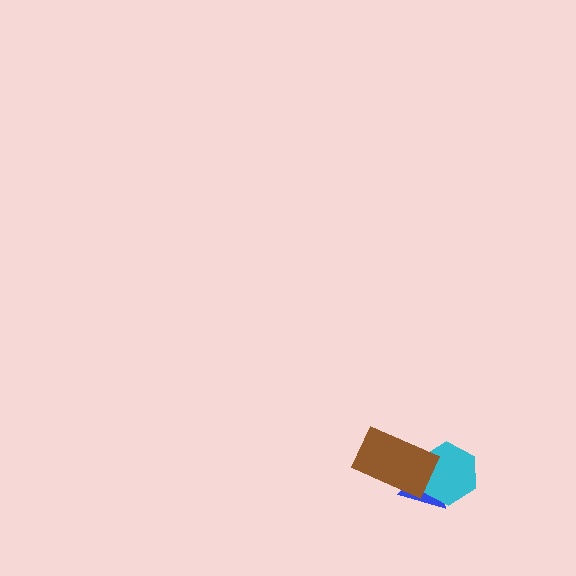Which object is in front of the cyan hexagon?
The brown rectangle is in front of the cyan hexagon.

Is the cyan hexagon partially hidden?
Yes, it is partially covered by another shape.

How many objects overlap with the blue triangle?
2 objects overlap with the blue triangle.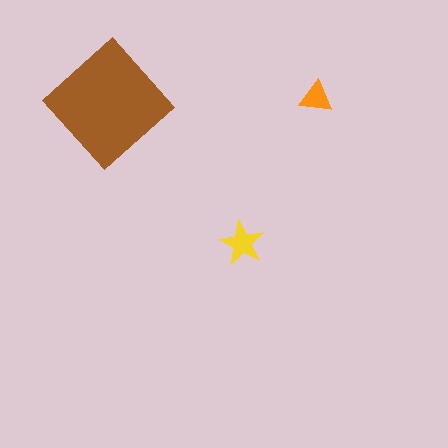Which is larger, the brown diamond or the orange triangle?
The brown diamond.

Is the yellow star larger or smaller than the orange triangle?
Larger.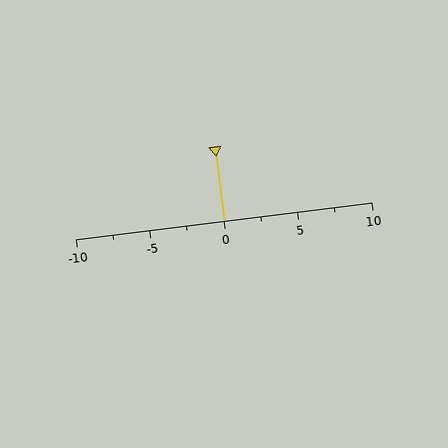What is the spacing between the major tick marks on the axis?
The major ticks are spaced 5 apart.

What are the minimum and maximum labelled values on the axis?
The axis runs from -10 to 10.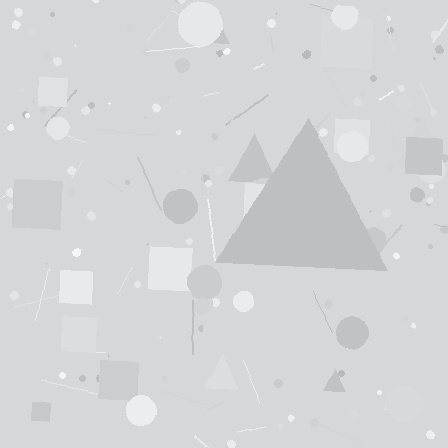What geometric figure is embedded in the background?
A triangle is embedded in the background.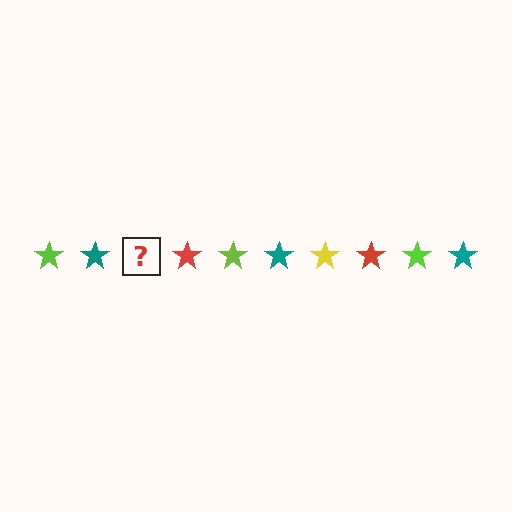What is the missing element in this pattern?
The missing element is a yellow star.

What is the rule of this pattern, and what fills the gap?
The rule is that the pattern cycles through lime, teal, yellow, red stars. The gap should be filled with a yellow star.